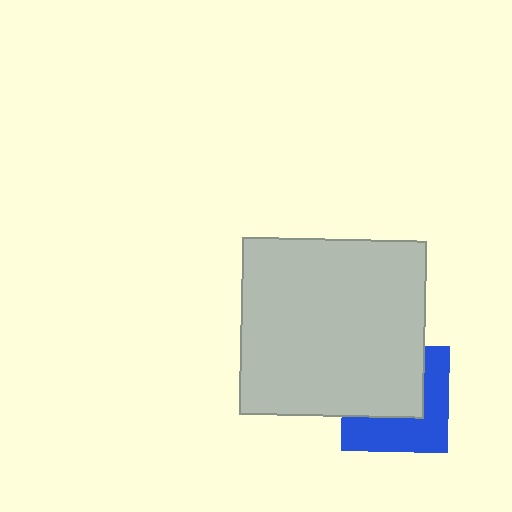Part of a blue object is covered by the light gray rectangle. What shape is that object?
It is a square.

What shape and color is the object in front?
The object in front is a light gray rectangle.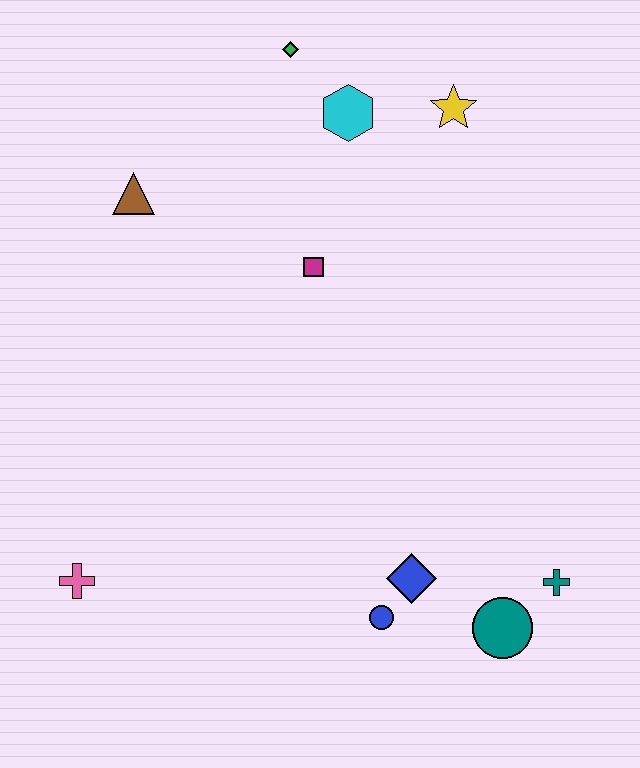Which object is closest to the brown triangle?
The magenta square is closest to the brown triangle.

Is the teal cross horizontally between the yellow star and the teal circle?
No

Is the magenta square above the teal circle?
Yes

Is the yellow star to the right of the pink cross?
Yes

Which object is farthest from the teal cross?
The green diamond is farthest from the teal cross.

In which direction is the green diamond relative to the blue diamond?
The green diamond is above the blue diamond.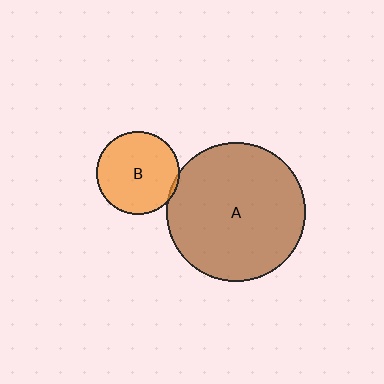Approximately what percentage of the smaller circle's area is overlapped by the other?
Approximately 5%.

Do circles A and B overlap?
Yes.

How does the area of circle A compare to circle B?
Approximately 2.8 times.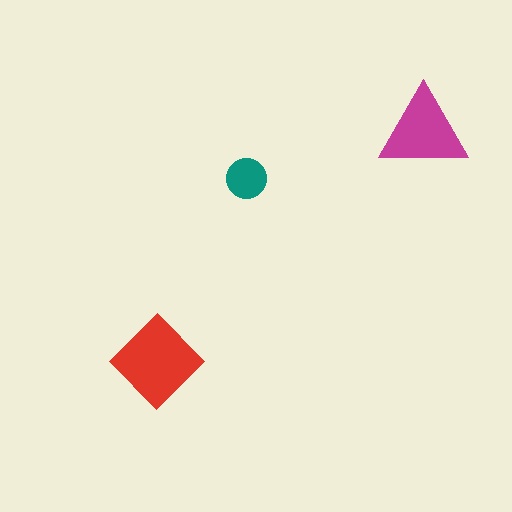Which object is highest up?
The magenta triangle is topmost.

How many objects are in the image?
There are 3 objects in the image.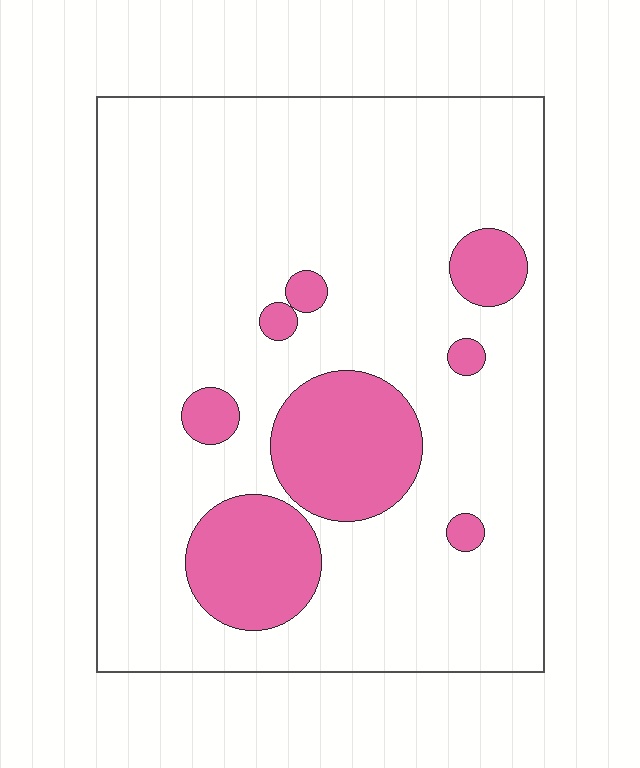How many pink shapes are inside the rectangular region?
8.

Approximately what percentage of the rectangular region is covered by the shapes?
Approximately 20%.